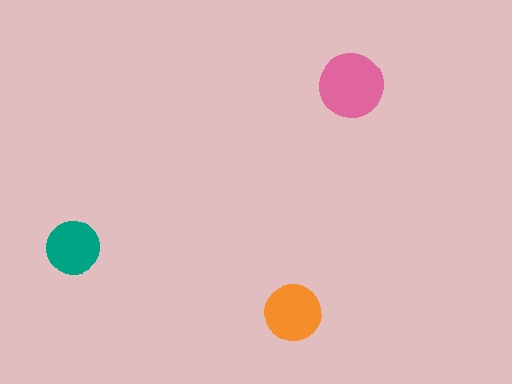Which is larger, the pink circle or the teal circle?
The pink one.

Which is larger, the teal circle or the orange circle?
The orange one.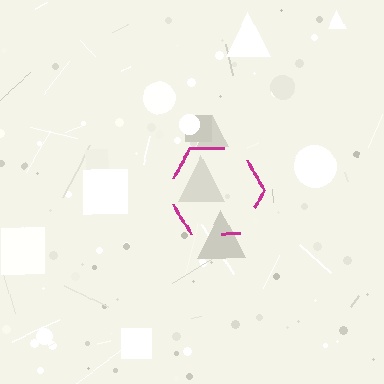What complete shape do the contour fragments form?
The contour fragments form a hexagon.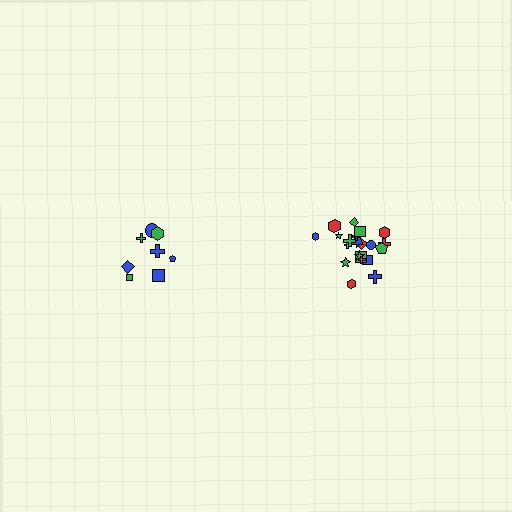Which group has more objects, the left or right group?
The right group.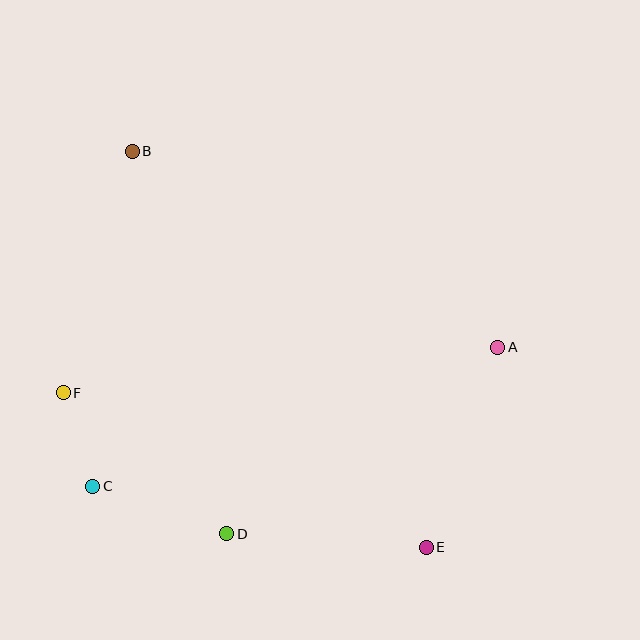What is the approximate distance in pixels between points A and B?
The distance between A and B is approximately 414 pixels.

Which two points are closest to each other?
Points C and F are closest to each other.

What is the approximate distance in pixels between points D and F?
The distance between D and F is approximately 216 pixels.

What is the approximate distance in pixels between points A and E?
The distance between A and E is approximately 212 pixels.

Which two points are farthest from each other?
Points B and E are farthest from each other.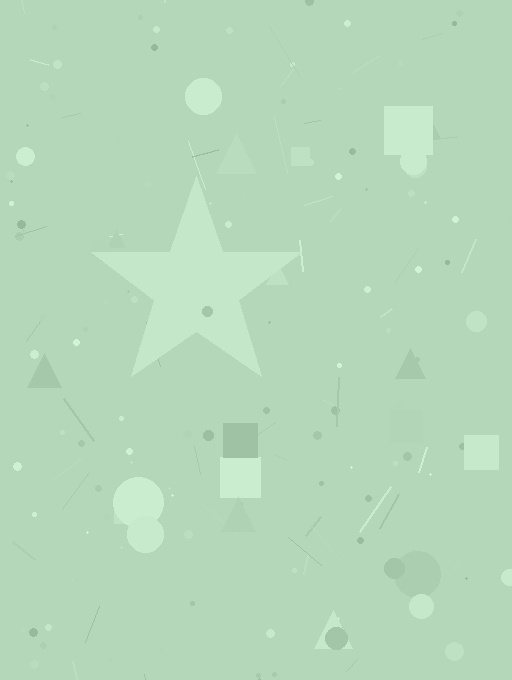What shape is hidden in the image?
A star is hidden in the image.